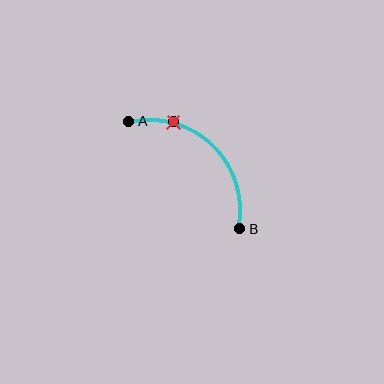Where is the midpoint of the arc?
The arc midpoint is the point on the curve farthest from the straight line joining A and B. It sits above and to the right of that line.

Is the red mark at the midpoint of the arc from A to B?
No. The red mark lies on the arc but is closer to endpoint A. The arc midpoint would be at the point on the curve equidistant along the arc from both A and B.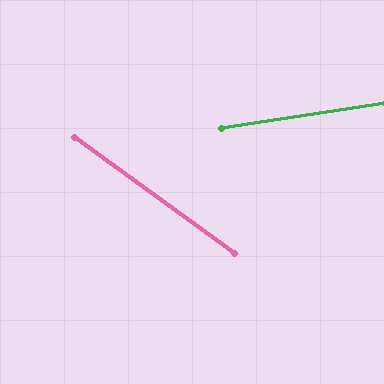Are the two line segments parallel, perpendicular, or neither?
Neither parallel nor perpendicular — they differ by about 44°.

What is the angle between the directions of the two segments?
Approximately 44 degrees.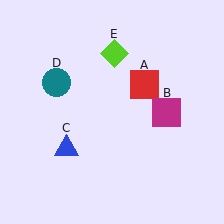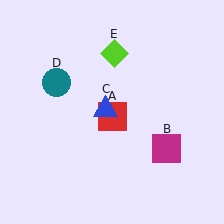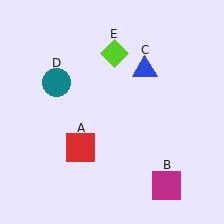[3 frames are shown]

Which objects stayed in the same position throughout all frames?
Teal circle (object D) and lime diamond (object E) remained stationary.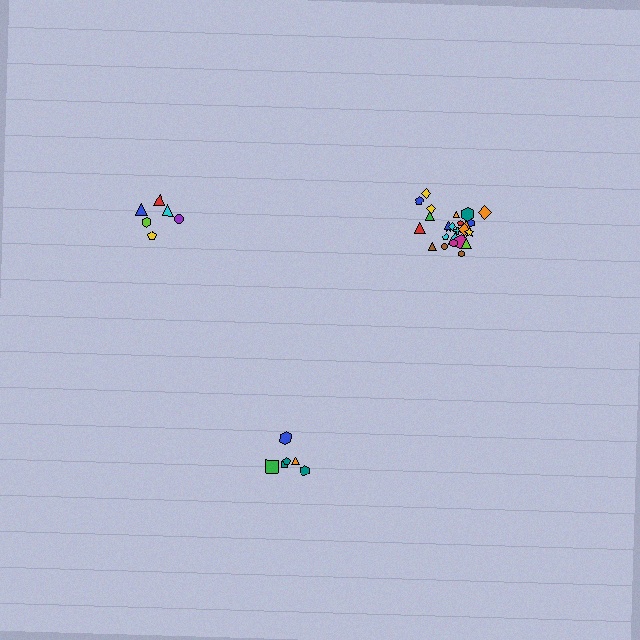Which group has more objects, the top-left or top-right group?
The top-right group.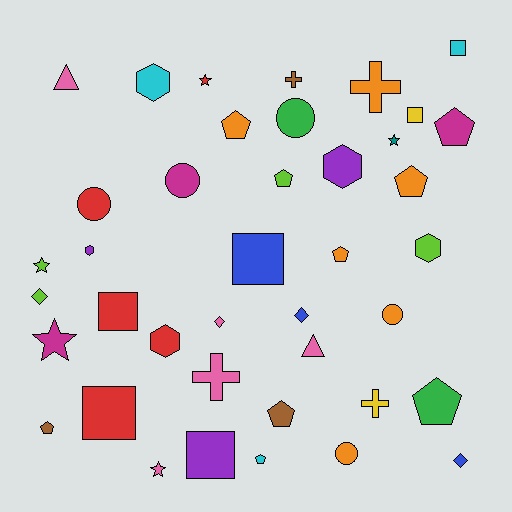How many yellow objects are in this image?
There are 2 yellow objects.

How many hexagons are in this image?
There are 5 hexagons.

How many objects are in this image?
There are 40 objects.